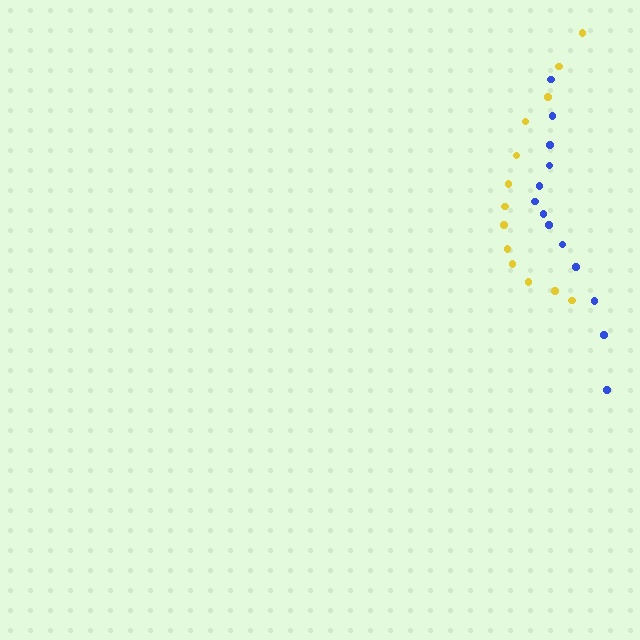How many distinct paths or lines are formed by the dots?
There are 2 distinct paths.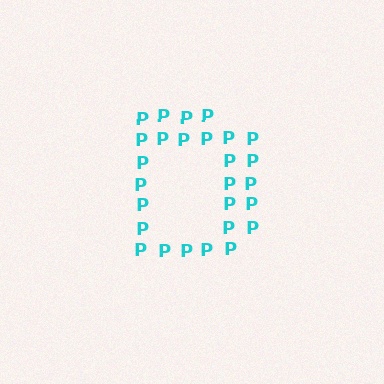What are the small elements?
The small elements are letter P's.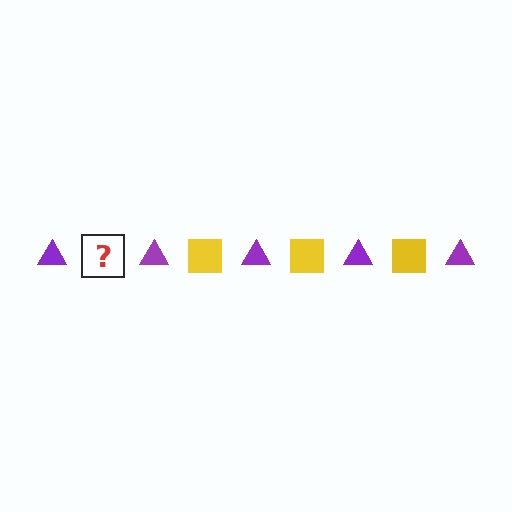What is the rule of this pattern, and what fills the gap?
The rule is that the pattern alternates between purple triangle and yellow square. The gap should be filled with a yellow square.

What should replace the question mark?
The question mark should be replaced with a yellow square.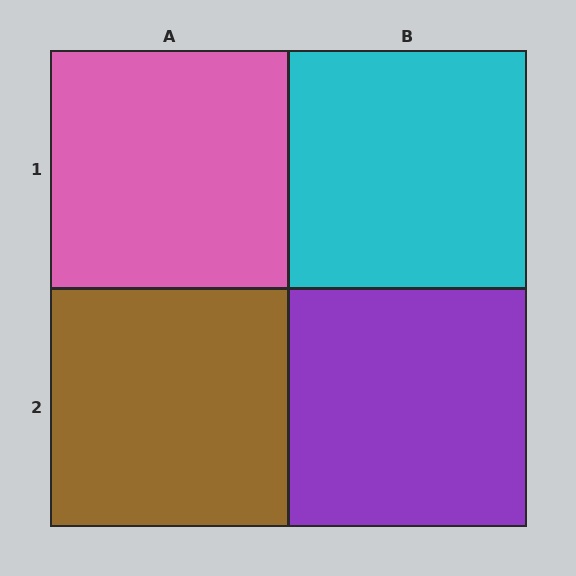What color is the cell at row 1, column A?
Pink.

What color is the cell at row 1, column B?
Cyan.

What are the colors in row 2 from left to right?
Brown, purple.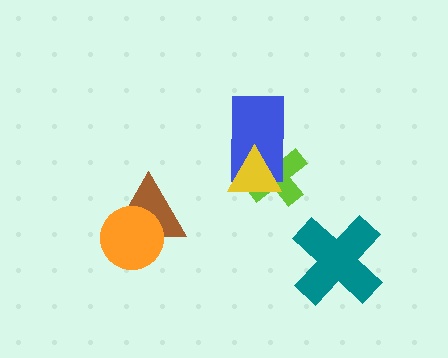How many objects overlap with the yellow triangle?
2 objects overlap with the yellow triangle.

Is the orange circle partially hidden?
No, no other shape covers it.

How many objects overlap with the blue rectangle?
2 objects overlap with the blue rectangle.